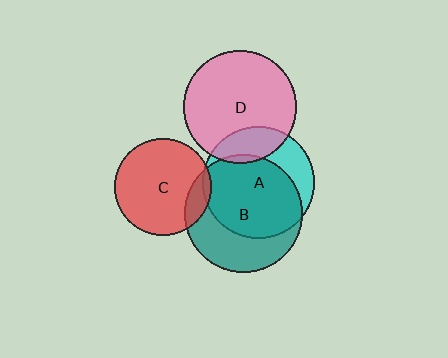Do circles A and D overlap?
Yes.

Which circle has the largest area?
Circle B (teal).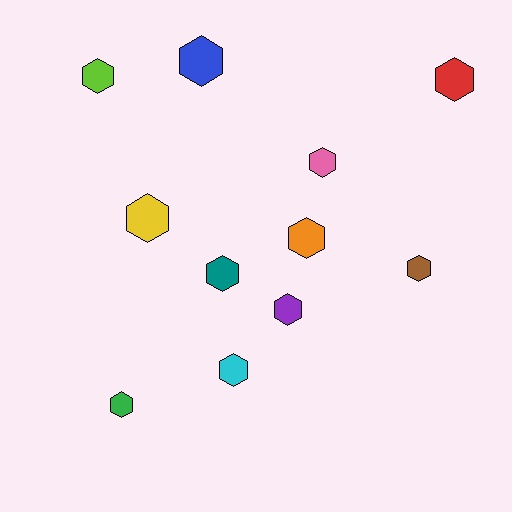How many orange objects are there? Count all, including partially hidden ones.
There is 1 orange object.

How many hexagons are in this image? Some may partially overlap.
There are 11 hexagons.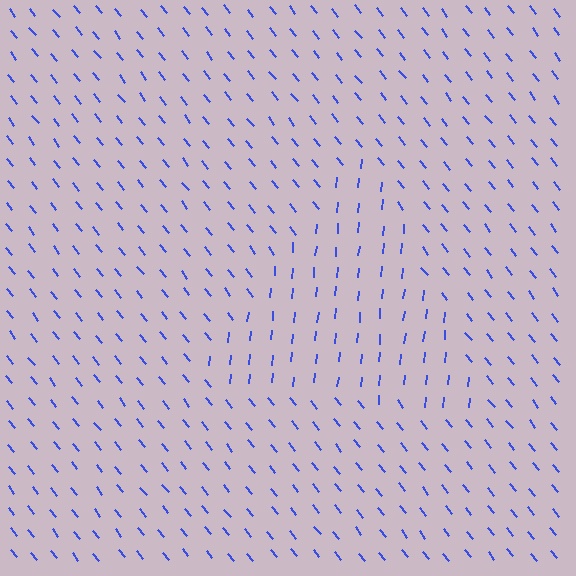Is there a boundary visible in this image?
Yes, there is a texture boundary formed by a change in line orientation.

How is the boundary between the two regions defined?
The boundary is defined purely by a change in line orientation (approximately 45 degrees difference). All lines are the same color and thickness.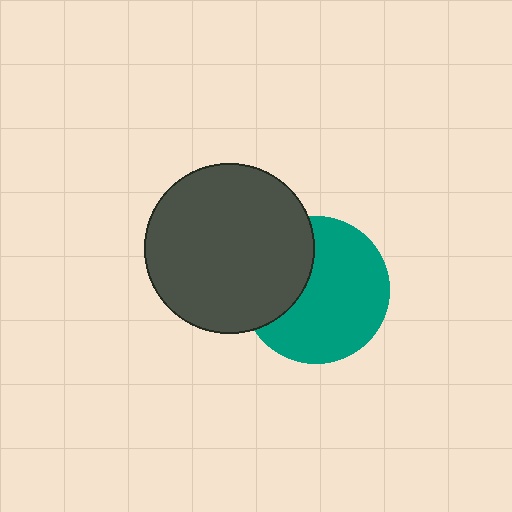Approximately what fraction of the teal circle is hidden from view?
Roughly 33% of the teal circle is hidden behind the dark gray circle.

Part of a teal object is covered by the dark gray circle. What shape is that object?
It is a circle.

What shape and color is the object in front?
The object in front is a dark gray circle.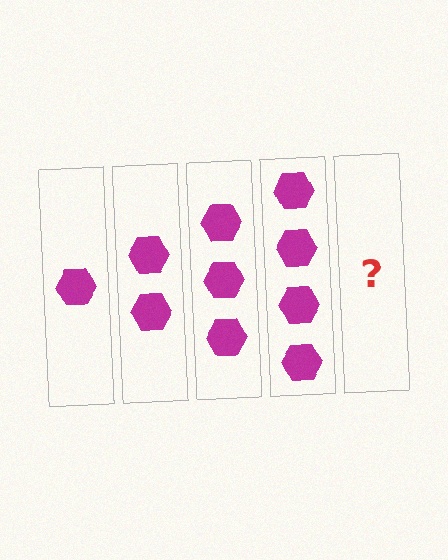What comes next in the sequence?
The next element should be 5 hexagons.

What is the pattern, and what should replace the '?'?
The pattern is that each step adds one more hexagon. The '?' should be 5 hexagons.